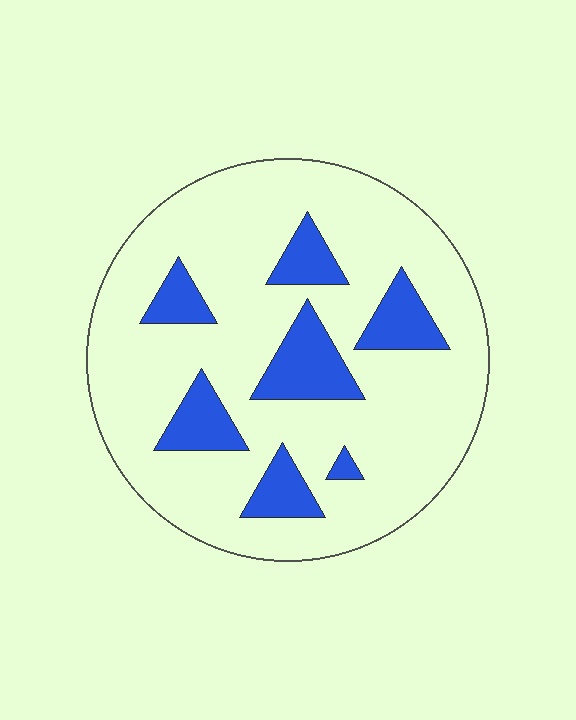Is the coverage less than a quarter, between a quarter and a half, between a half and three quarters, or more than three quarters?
Less than a quarter.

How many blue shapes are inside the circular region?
7.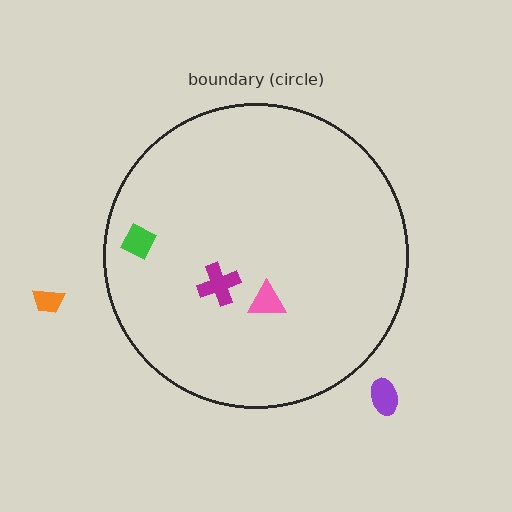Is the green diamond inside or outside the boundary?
Inside.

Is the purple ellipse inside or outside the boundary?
Outside.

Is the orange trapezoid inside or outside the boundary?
Outside.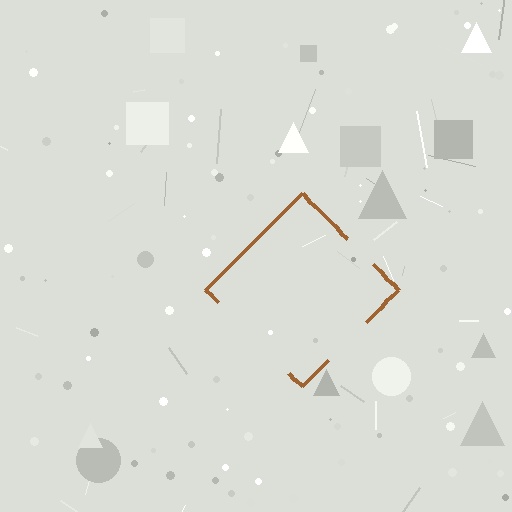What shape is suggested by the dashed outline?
The dashed outline suggests a diamond.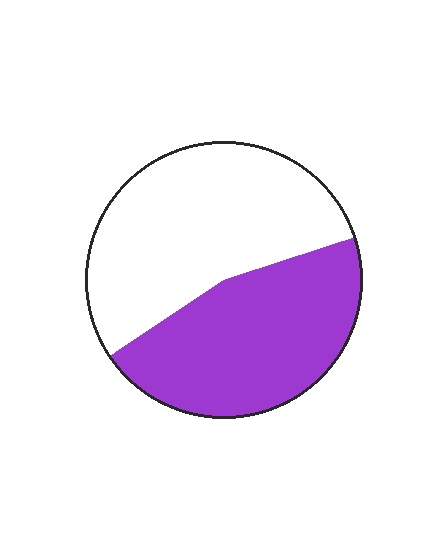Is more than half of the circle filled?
No.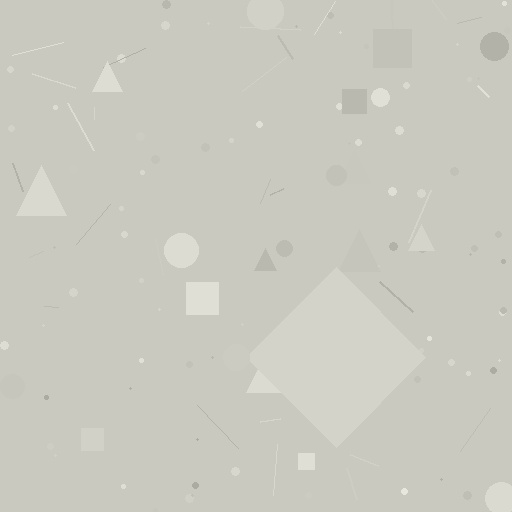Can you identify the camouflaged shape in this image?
The camouflaged shape is a diamond.